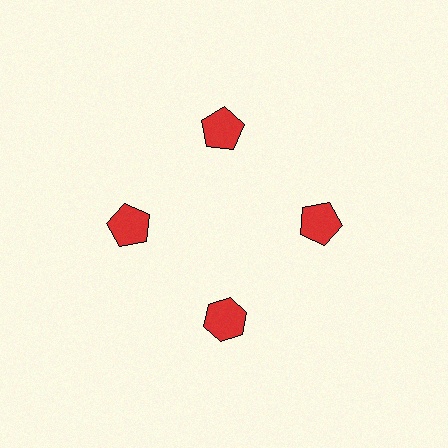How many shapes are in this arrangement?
There are 4 shapes arranged in a ring pattern.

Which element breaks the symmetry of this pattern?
The red hexagon at roughly the 6 o'clock position breaks the symmetry. All other shapes are red pentagons.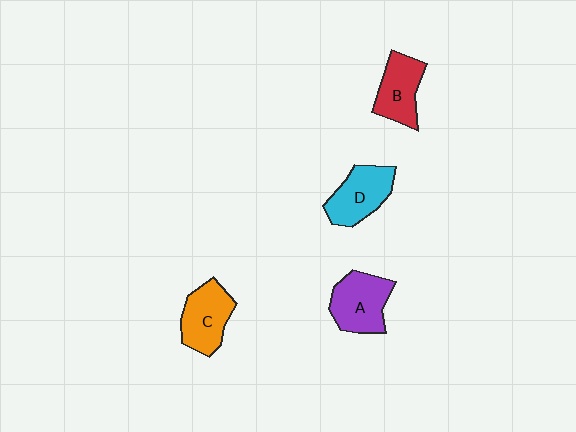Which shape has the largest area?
Shape A (purple).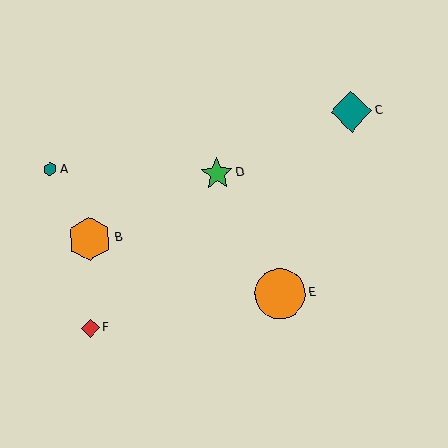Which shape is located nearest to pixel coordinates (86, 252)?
The orange hexagon (labeled B) at (89, 239) is nearest to that location.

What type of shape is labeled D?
Shape D is a green star.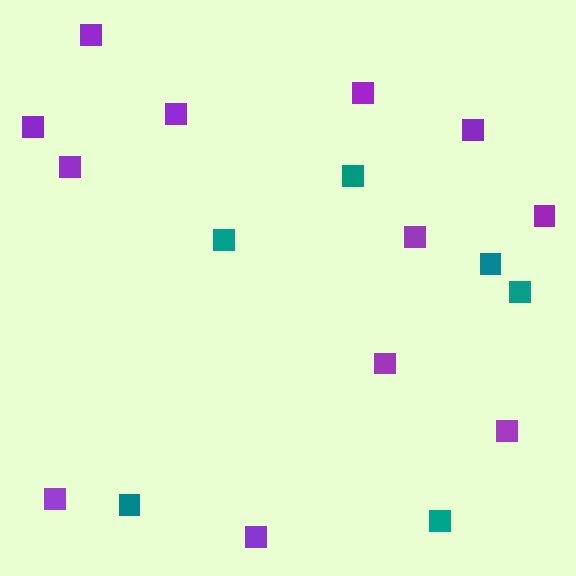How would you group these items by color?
There are 2 groups: one group of purple squares (12) and one group of teal squares (6).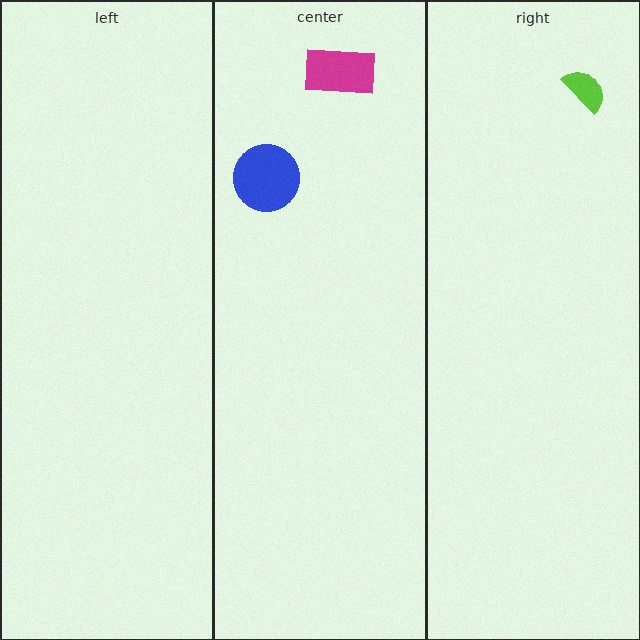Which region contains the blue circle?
The center region.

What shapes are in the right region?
The lime semicircle.